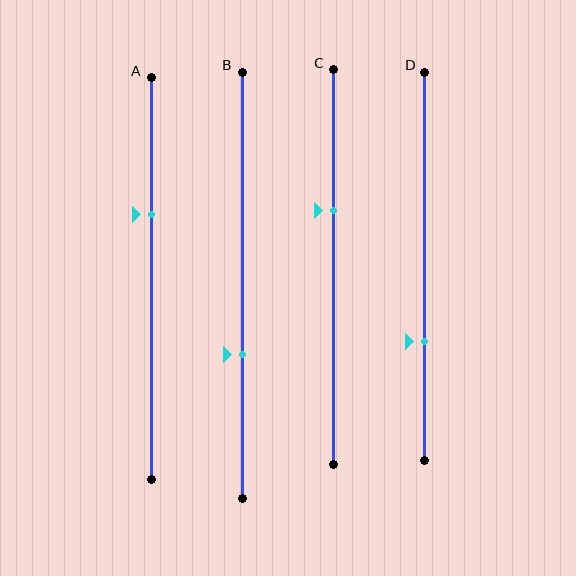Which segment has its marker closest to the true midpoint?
Segment C has its marker closest to the true midpoint.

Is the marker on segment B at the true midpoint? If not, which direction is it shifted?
No, the marker on segment B is shifted downward by about 16% of the segment length.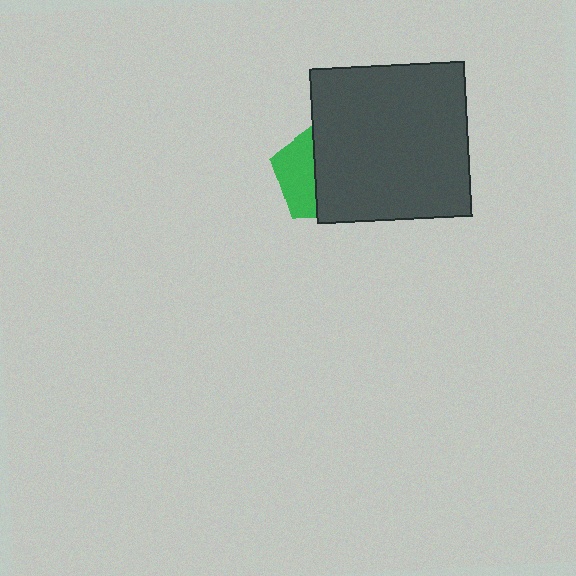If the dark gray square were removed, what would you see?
You would see the complete green pentagon.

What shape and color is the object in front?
The object in front is a dark gray square.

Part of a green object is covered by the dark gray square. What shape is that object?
It is a pentagon.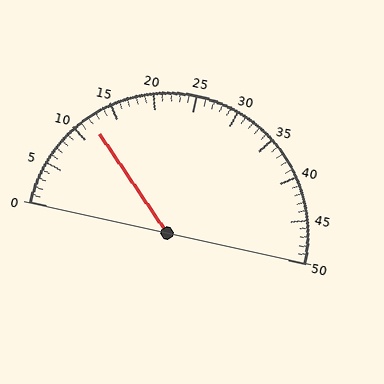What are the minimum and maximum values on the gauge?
The gauge ranges from 0 to 50.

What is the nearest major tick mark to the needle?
The nearest major tick mark is 10.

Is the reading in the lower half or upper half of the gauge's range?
The reading is in the lower half of the range (0 to 50).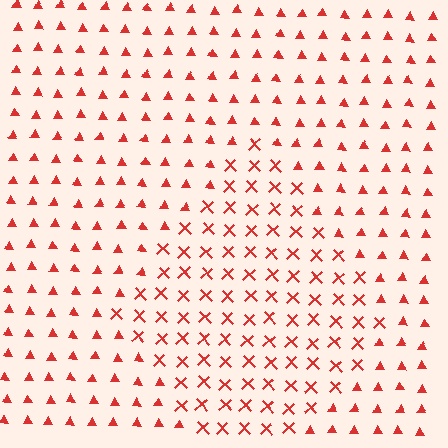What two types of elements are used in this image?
The image uses X marks inside the diamond region and triangles outside it.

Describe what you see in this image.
The image is filled with small red elements arranged in a uniform grid. A diamond-shaped region contains X marks, while the surrounding area contains triangles. The boundary is defined purely by the change in element shape.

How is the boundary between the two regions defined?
The boundary is defined by a change in element shape: X marks inside vs. triangles outside. All elements share the same color and spacing.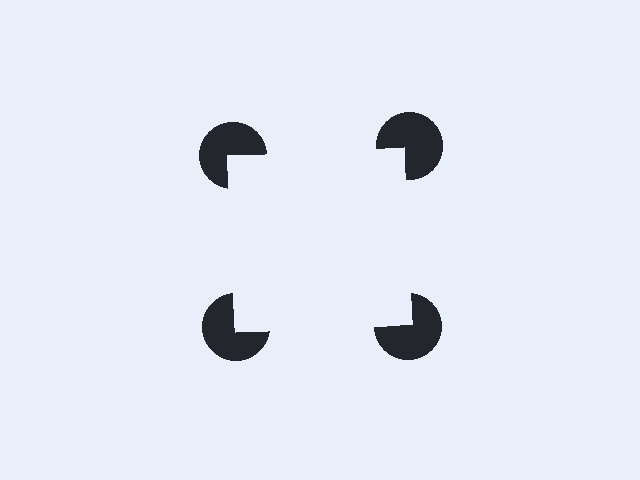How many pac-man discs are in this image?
There are 4 — one at each vertex of the illusory square.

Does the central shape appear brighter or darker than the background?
It typically appears slightly brighter than the background, even though no actual brightness change is drawn.